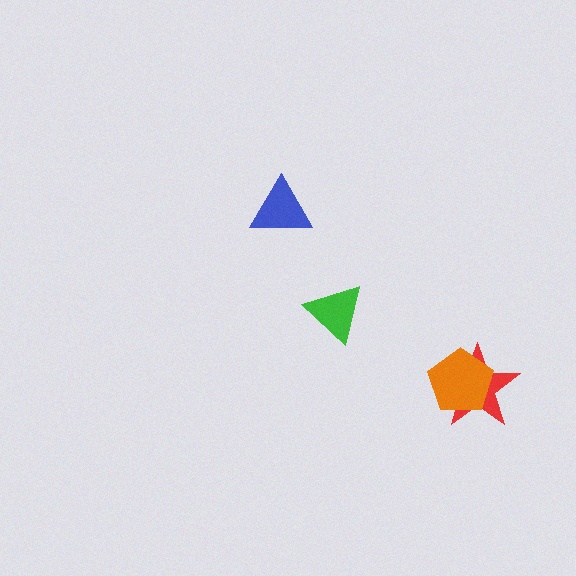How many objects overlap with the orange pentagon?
1 object overlaps with the orange pentagon.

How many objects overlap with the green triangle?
0 objects overlap with the green triangle.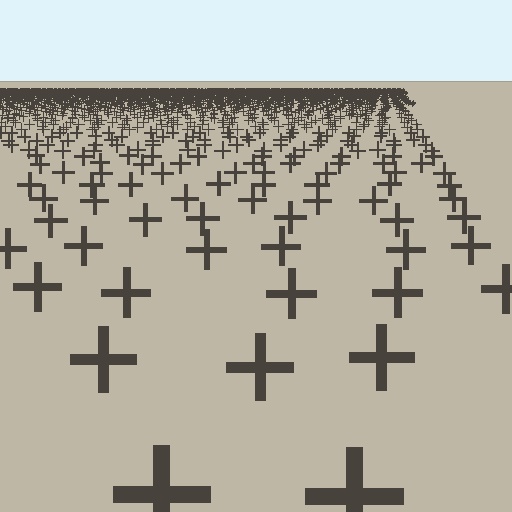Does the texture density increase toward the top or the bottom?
Density increases toward the top.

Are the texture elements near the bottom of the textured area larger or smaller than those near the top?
Larger. Near the bottom, elements are closer to the viewer and appear at a bigger on-screen size.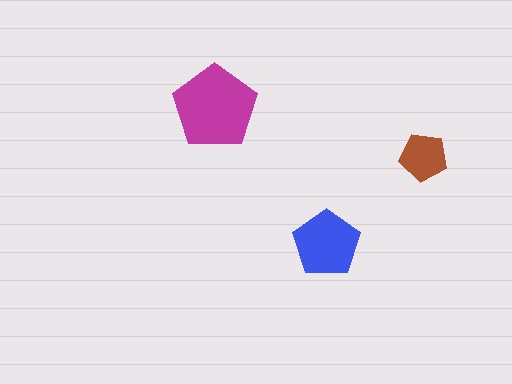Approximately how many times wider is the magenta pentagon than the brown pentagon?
About 1.5 times wider.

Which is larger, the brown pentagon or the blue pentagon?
The blue one.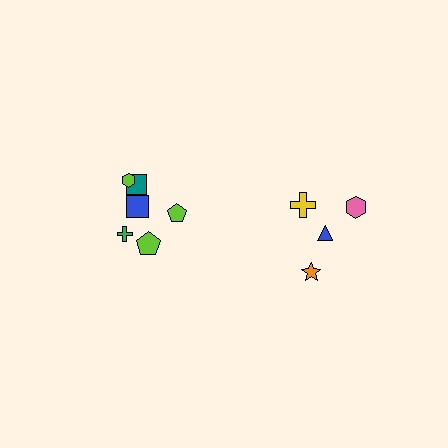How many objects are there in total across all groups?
There are 10 objects.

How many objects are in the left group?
There are 6 objects.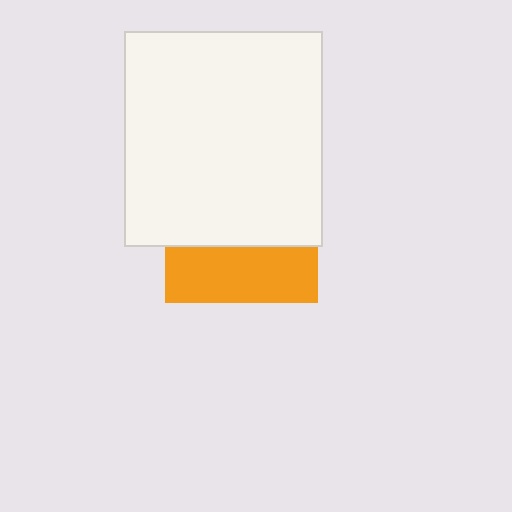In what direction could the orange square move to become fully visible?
The orange square could move down. That would shift it out from behind the white rectangle entirely.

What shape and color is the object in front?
The object in front is a white rectangle.